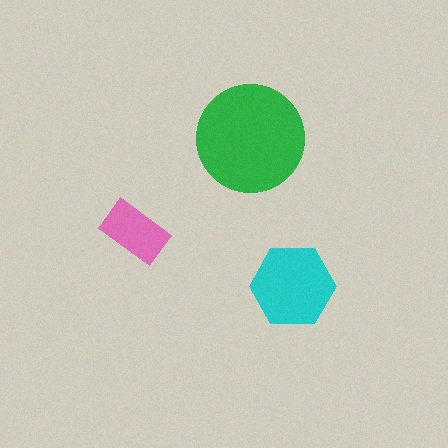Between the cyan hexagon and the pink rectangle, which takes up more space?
The cyan hexagon.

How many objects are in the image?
There are 3 objects in the image.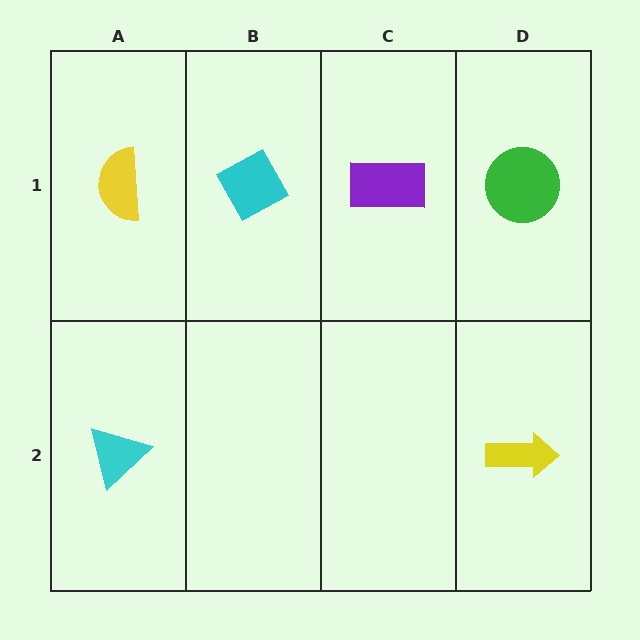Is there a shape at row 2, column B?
No, that cell is empty.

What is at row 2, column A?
A cyan triangle.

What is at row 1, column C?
A purple rectangle.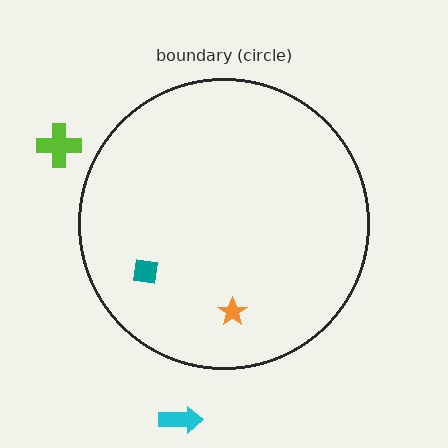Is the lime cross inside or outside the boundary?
Outside.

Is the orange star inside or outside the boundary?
Inside.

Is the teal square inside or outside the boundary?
Inside.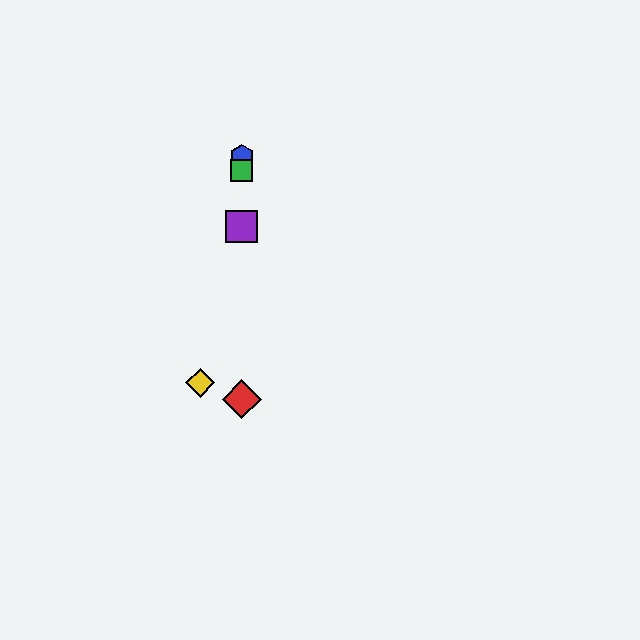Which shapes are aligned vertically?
The red diamond, the blue hexagon, the green square, the purple square are aligned vertically.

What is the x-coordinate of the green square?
The green square is at x≈242.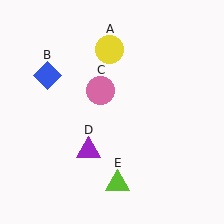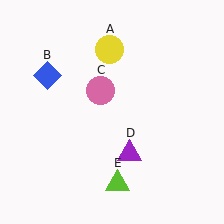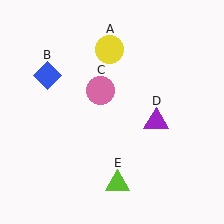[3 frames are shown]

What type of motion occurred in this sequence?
The purple triangle (object D) rotated counterclockwise around the center of the scene.